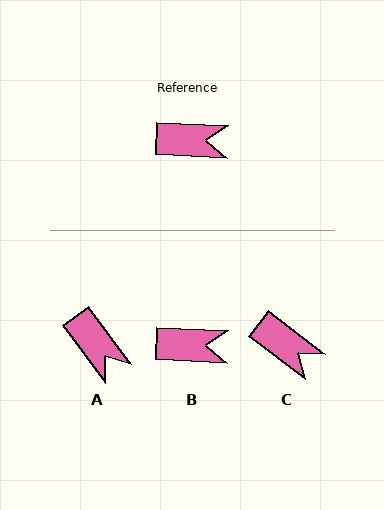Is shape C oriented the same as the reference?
No, it is off by about 35 degrees.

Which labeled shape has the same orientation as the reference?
B.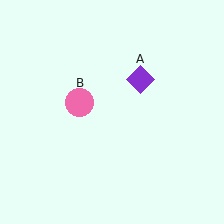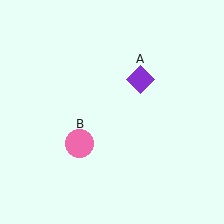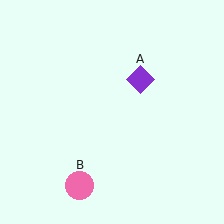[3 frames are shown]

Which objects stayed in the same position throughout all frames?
Purple diamond (object A) remained stationary.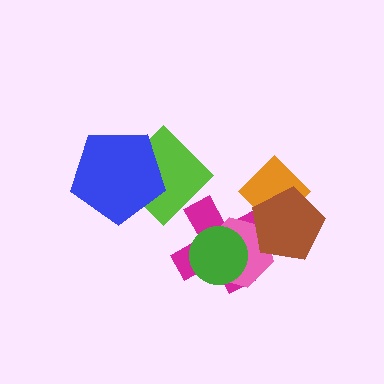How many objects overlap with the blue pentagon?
1 object overlaps with the blue pentagon.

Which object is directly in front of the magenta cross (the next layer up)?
The pink hexagon is directly in front of the magenta cross.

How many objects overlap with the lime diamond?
1 object overlaps with the lime diamond.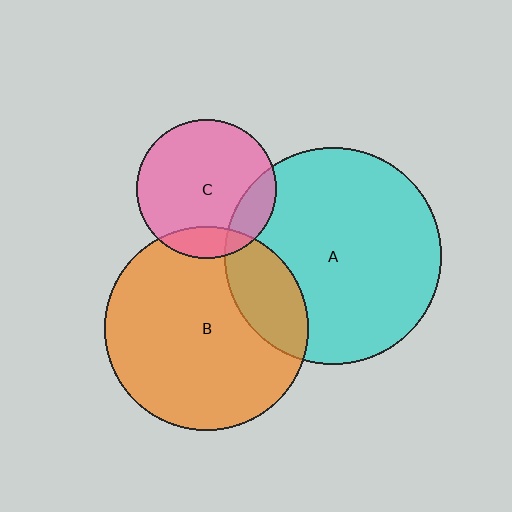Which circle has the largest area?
Circle A (cyan).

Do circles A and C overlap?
Yes.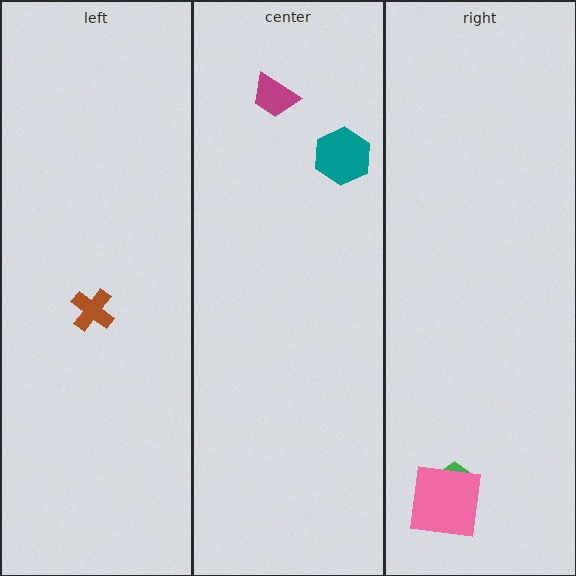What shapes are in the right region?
The green pentagon, the pink square.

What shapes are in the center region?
The magenta trapezoid, the teal hexagon.